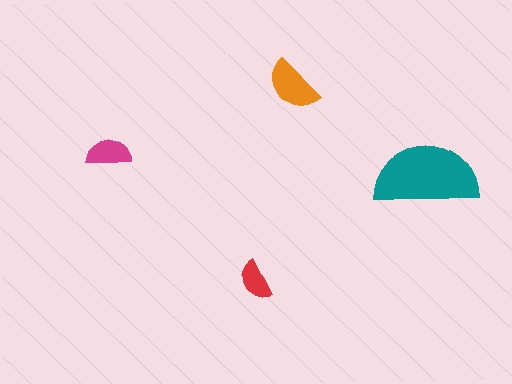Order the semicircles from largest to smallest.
the teal one, the orange one, the magenta one, the red one.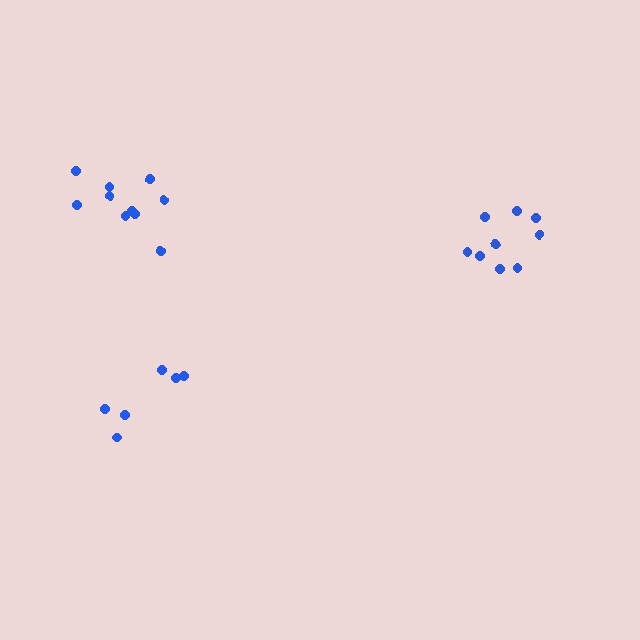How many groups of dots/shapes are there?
There are 3 groups.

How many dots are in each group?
Group 1: 9 dots, Group 2: 6 dots, Group 3: 10 dots (25 total).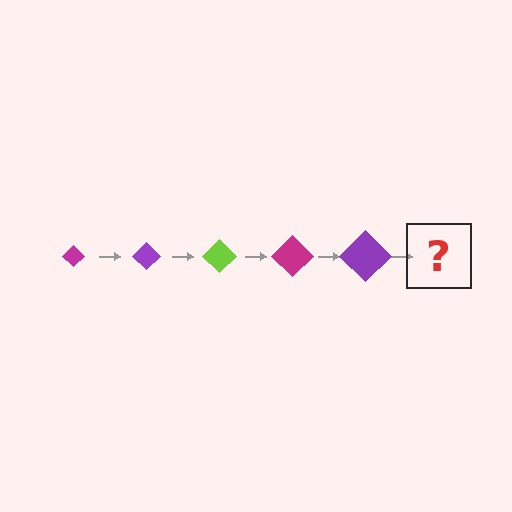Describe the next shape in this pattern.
It should be a lime diamond, larger than the previous one.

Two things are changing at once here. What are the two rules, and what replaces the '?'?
The two rules are that the diamond grows larger each step and the color cycles through magenta, purple, and lime. The '?' should be a lime diamond, larger than the previous one.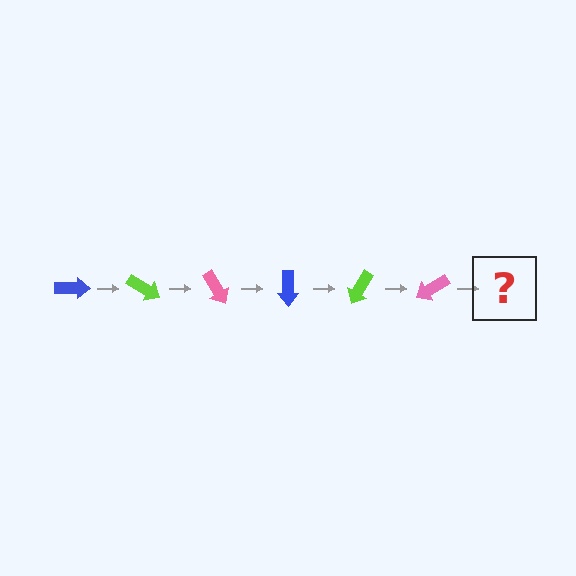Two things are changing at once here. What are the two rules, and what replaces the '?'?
The two rules are that it rotates 30 degrees each step and the color cycles through blue, lime, and pink. The '?' should be a blue arrow, rotated 180 degrees from the start.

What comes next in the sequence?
The next element should be a blue arrow, rotated 180 degrees from the start.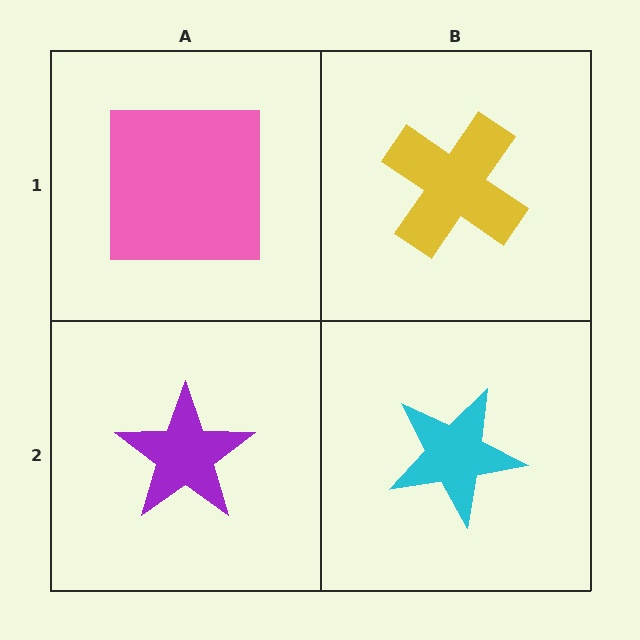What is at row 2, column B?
A cyan star.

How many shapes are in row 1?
2 shapes.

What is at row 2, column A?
A purple star.